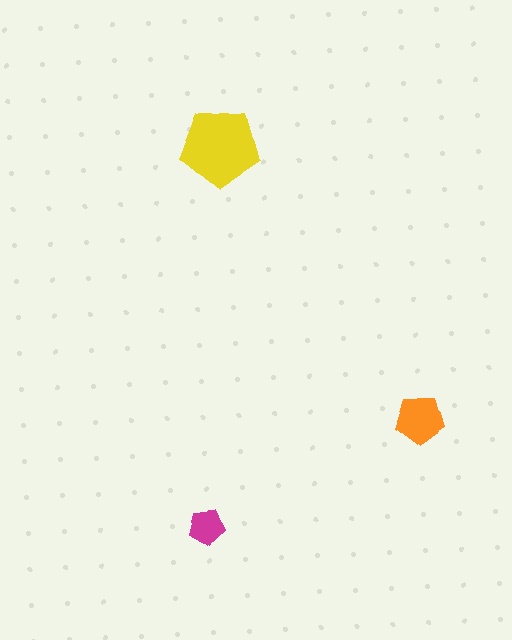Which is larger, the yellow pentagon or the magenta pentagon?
The yellow one.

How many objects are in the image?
There are 3 objects in the image.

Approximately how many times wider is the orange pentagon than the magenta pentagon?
About 1.5 times wider.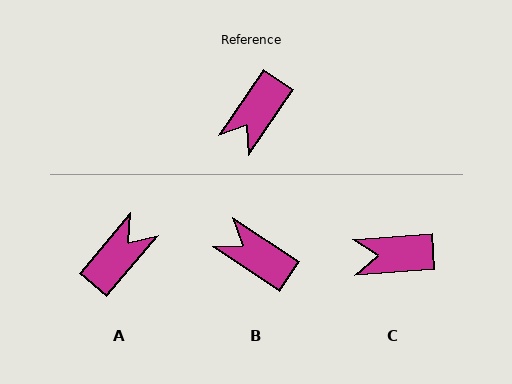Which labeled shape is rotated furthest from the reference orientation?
A, about 175 degrees away.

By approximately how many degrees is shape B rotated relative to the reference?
Approximately 89 degrees clockwise.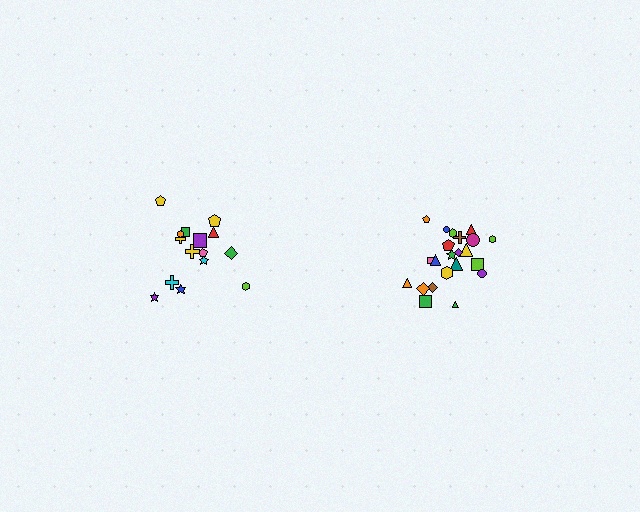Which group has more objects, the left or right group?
The right group.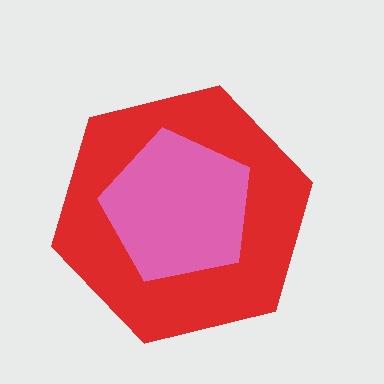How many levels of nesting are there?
2.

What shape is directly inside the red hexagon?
The pink pentagon.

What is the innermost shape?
The pink pentagon.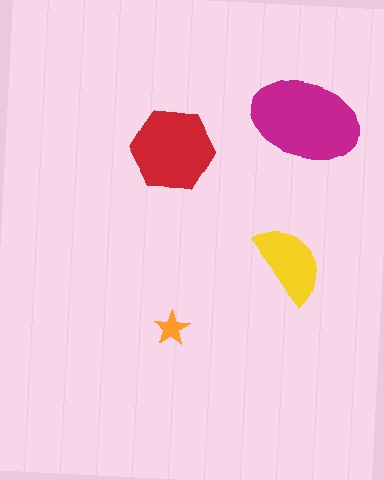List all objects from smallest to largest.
The orange star, the yellow semicircle, the red hexagon, the magenta ellipse.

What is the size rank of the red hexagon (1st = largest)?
2nd.